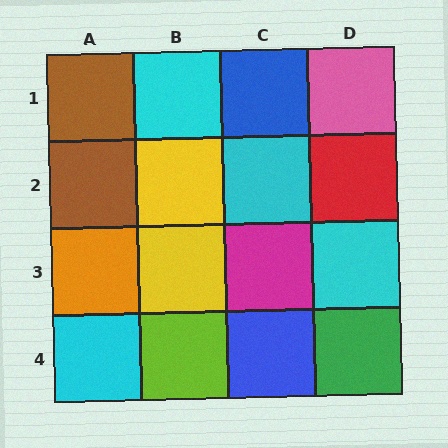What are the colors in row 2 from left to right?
Brown, yellow, cyan, red.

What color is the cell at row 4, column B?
Lime.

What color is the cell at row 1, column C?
Blue.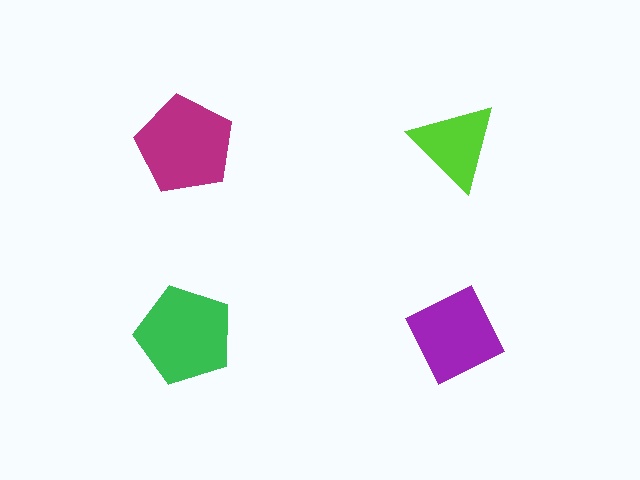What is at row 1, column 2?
A lime triangle.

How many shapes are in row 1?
2 shapes.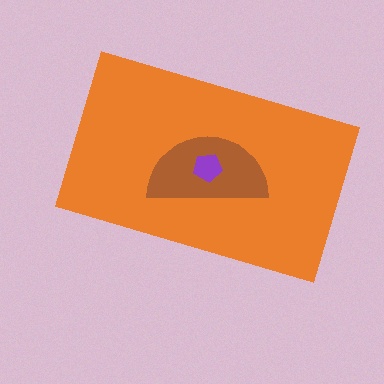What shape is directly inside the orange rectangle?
The brown semicircle.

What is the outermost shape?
The orange rectangle.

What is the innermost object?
The purple pentagon.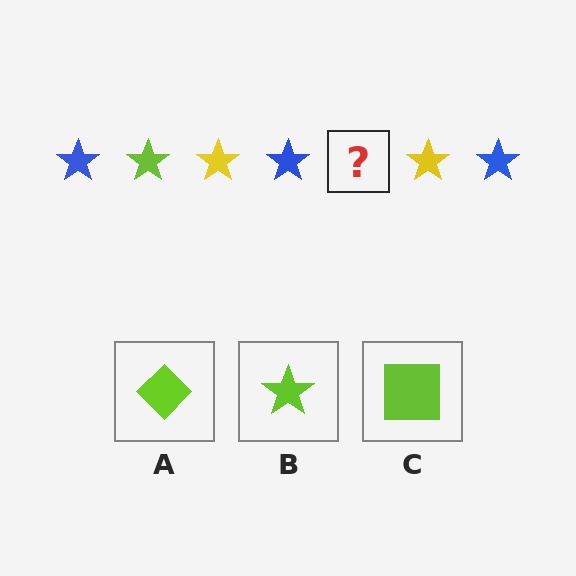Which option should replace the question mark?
Option B.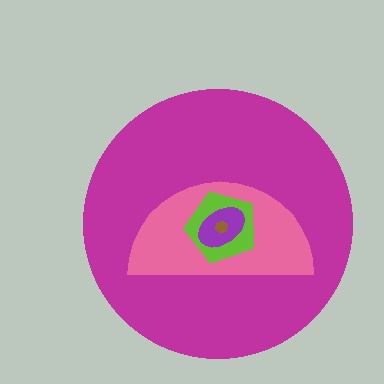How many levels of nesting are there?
5.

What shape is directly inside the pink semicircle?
The lime pentagon.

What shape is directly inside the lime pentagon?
The purple ellipse.